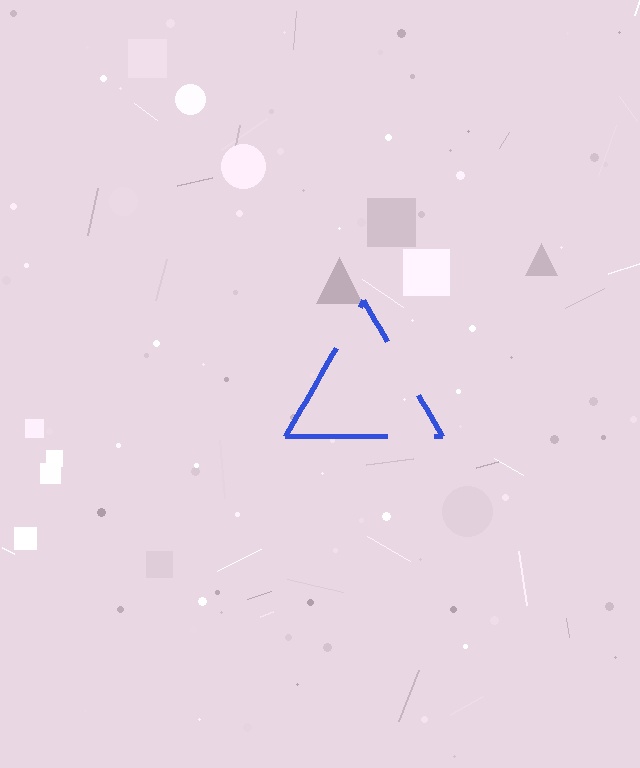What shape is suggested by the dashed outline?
The dashed outline suggests a triangle.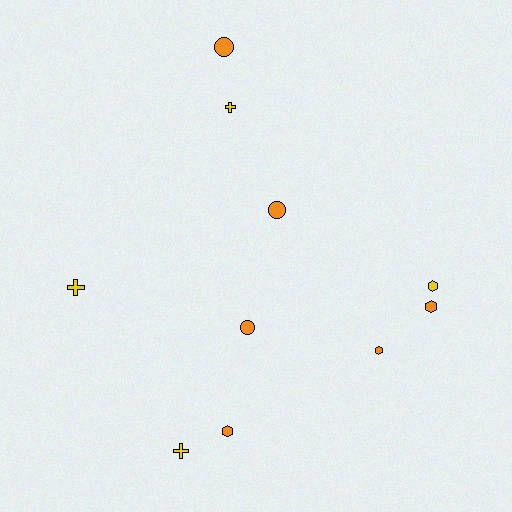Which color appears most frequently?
Orange, with 6 objects.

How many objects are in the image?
There are 10 objects.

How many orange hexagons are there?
There are 3 orange hexagons.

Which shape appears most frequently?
Hexagon, with 4 objects.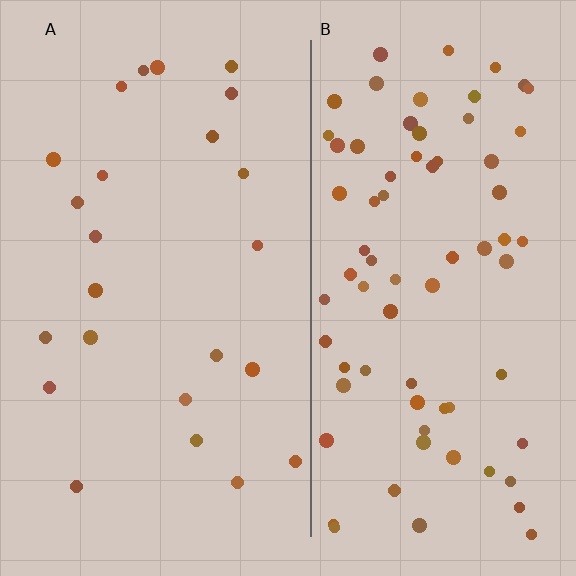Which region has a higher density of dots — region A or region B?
B (the right).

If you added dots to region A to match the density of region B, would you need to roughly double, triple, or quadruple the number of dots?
Approximately triple.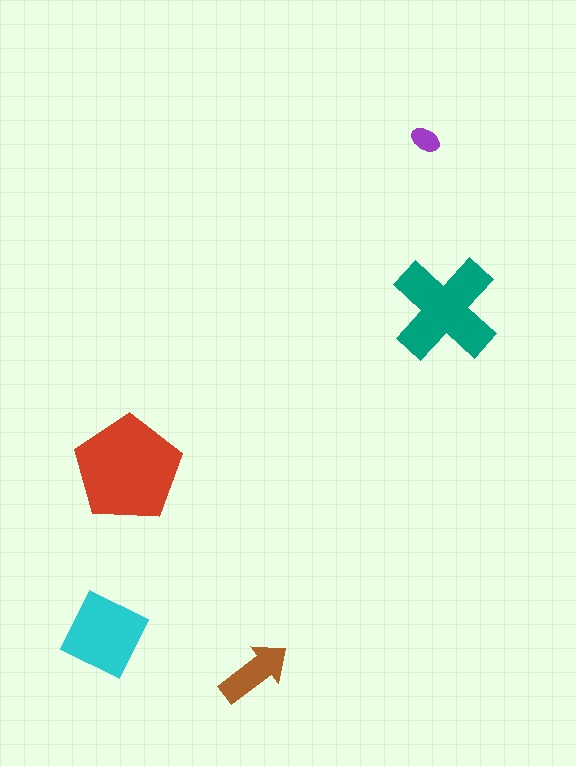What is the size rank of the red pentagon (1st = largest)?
1st.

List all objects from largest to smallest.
The red pentagon, the teal cross, the cyan diamond, the brown arrow, the purple ellipse.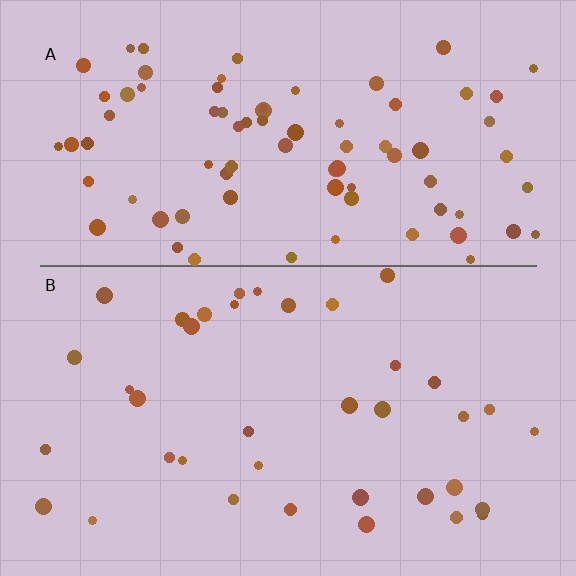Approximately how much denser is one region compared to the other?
Approximately 2.1× — region A over region B.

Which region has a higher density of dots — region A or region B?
A (the top).